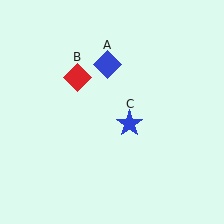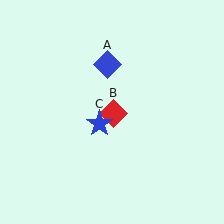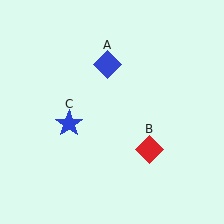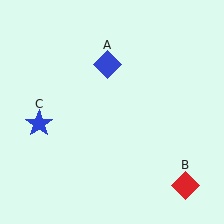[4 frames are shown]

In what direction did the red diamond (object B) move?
The red diamond (object B) moved down and to the right.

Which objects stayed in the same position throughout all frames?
Blue diamond (object A) remained stationary.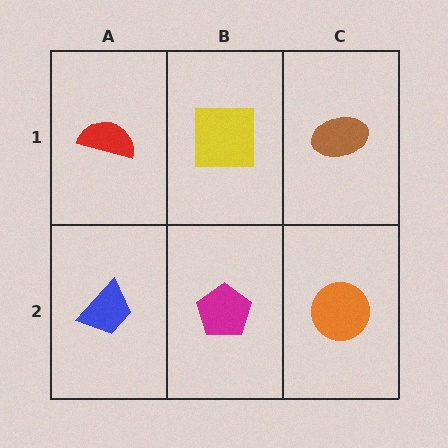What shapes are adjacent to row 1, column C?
An orange circle (row 2, column C), a yellow square (row 1, column B).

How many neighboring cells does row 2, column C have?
2.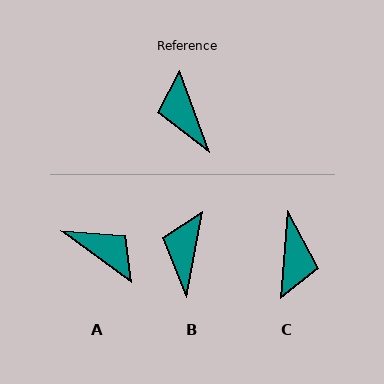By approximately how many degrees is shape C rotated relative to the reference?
Approximately 155 degrees counter-clockwise.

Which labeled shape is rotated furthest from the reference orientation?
C, about 155 degrees away.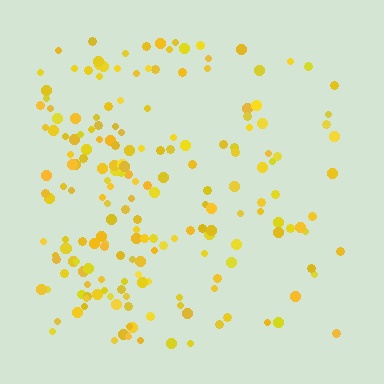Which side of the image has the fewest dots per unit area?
The right.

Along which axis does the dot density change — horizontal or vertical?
Horizontal.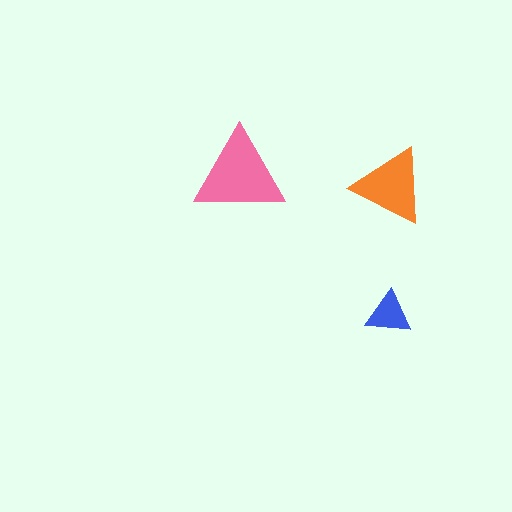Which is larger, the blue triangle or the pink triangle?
The pink one.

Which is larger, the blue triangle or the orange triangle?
The orange one.